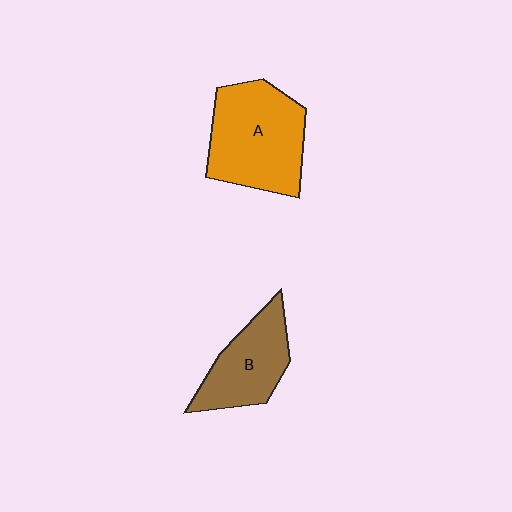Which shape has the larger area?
Shape A (orange).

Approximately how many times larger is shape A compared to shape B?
Approximately 1.5 times.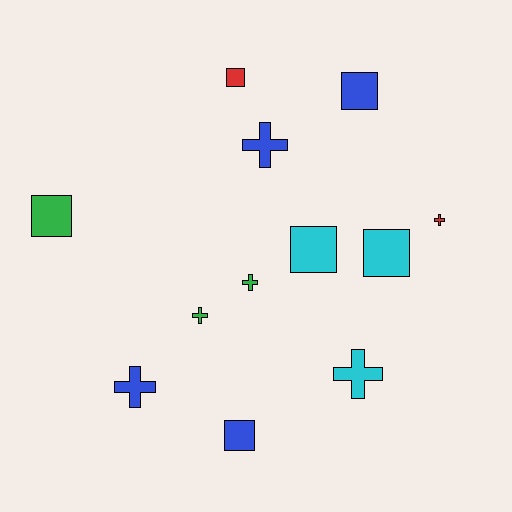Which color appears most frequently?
Blue, with 4 objects.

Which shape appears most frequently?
Square, with 6 objects.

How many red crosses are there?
There is 1 red cross.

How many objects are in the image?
There are 12 objects.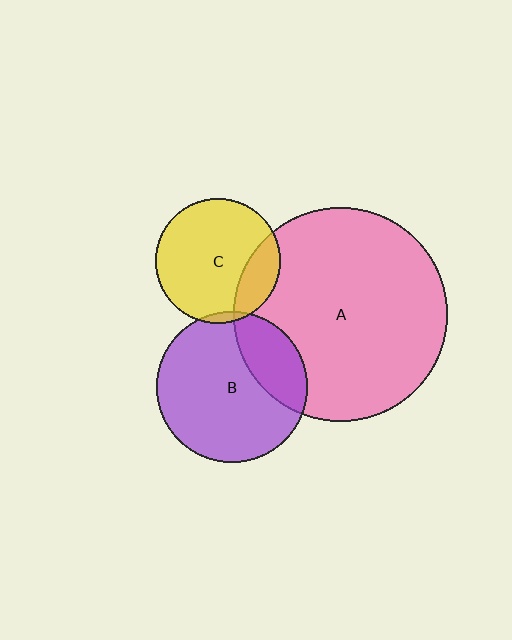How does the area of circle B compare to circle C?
Approximately 1.5 times.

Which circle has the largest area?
Circle A (pink).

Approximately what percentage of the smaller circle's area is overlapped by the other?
Approximately 5%.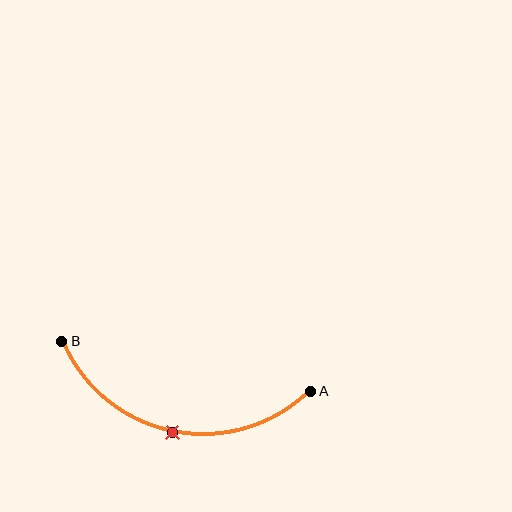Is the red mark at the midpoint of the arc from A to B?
Yes. The red mark lies on the arc at equal arc-length from both A and B — it is the arc midpoint.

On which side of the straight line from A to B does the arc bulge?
The arc bulges below the straight line connecting A and B.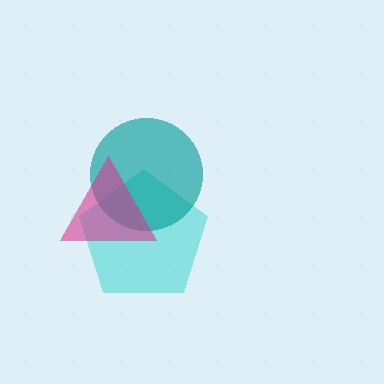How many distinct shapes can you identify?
There are 3 distinct shapes: a cyan pentagon, a teal circle, a magenta triangle.